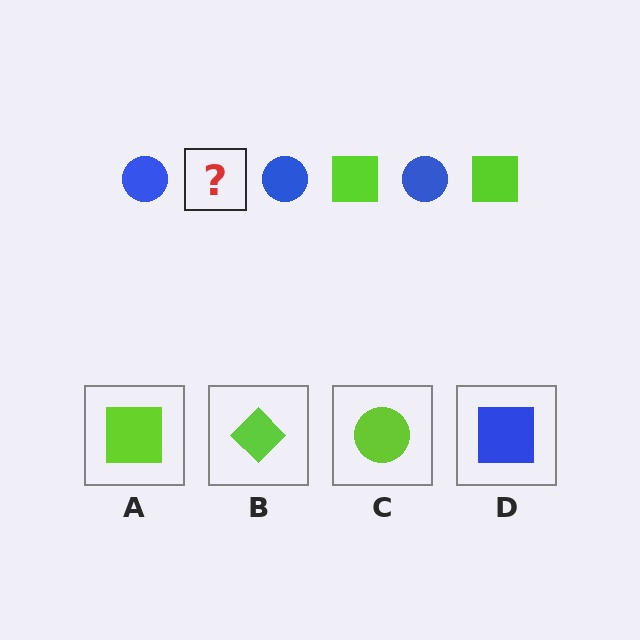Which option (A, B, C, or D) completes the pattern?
A.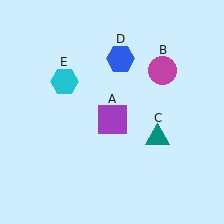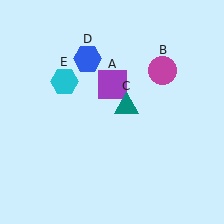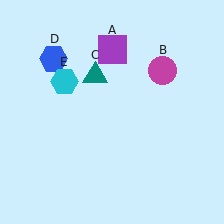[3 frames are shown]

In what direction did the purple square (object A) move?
The purple square (object A) moved up.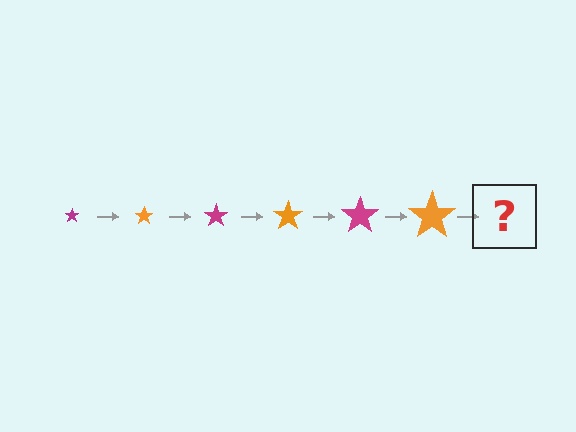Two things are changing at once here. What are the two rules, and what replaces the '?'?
The two rules are that the star grows larger each step and the color cycles through magenta and orange. The '?' should be a magenta star, larger than the previous one.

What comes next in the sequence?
The next element should be a magenta star, larger than the previous one.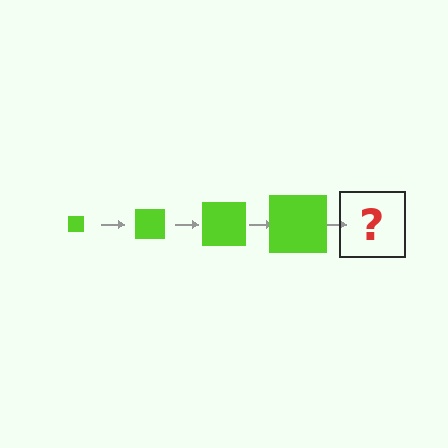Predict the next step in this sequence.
The next step is a lime square, larger than the previous one.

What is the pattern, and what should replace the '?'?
The pattern is that the square gets progressively larger each step. The '?' should be a lime square, larger than the previous one.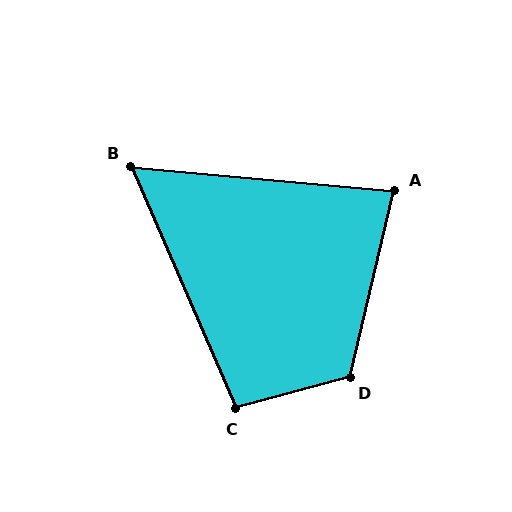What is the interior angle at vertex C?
Approximately 98 degrees (obtuse).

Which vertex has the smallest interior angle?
B, at approximately 62 degrees.